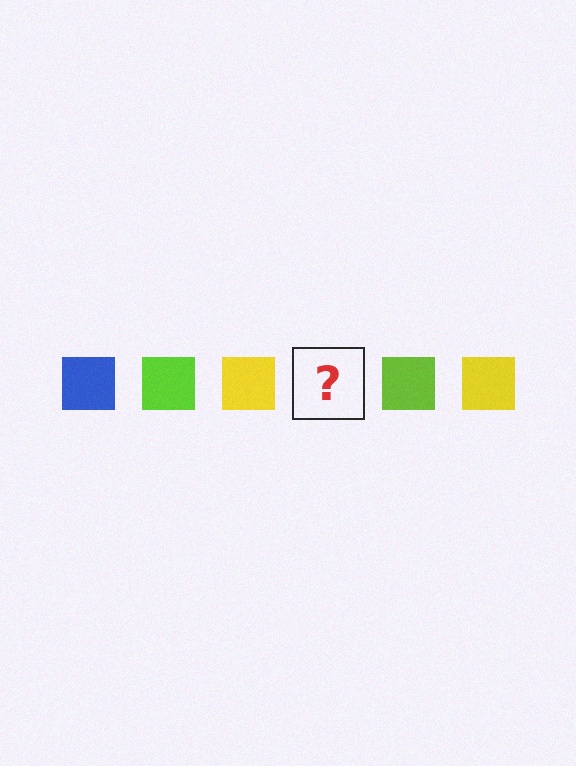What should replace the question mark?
The question mark should be replaced with a blue square.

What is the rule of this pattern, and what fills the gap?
The rule is that the pattern cycles through blue, lime, yellow squares. The gap should be filled with a blue square.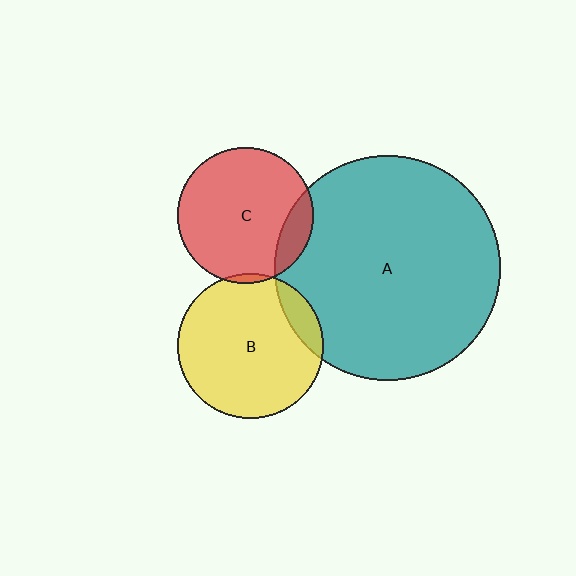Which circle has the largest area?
Circle A (teal).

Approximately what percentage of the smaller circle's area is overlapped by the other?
Approximately 15%.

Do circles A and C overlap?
Yes.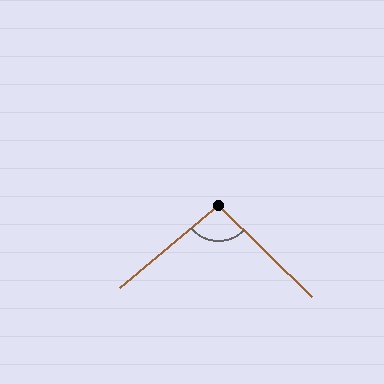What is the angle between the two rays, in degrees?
Approximately 95 degrees.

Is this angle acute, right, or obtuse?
It is obtuse.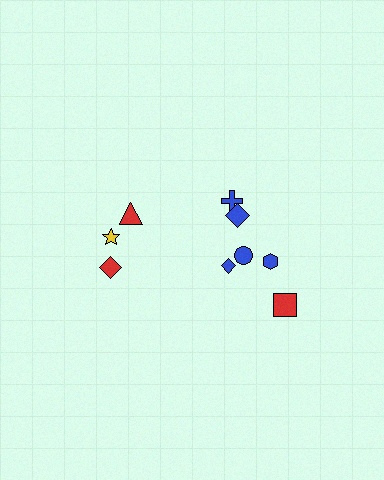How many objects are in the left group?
There are 3 objects.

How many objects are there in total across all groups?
There are 9 objects.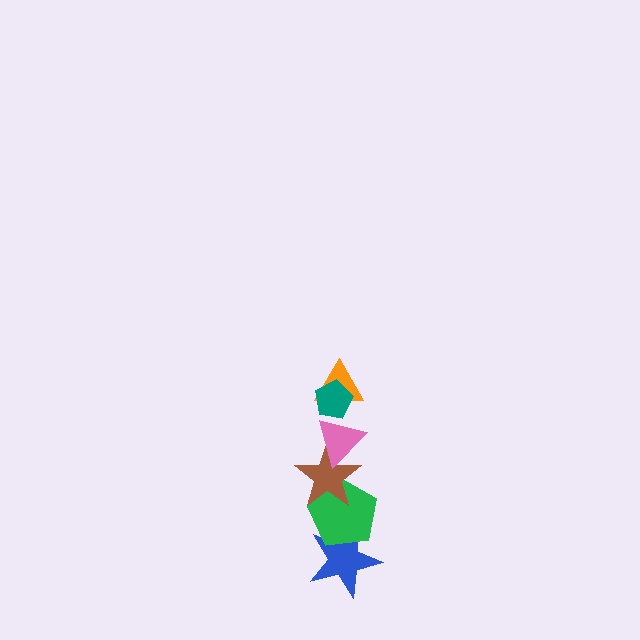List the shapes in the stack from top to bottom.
From top to bottom: the teal pentagon, the orange triangle, the pink triangle, the brown star, the green pentagon, the blue star.